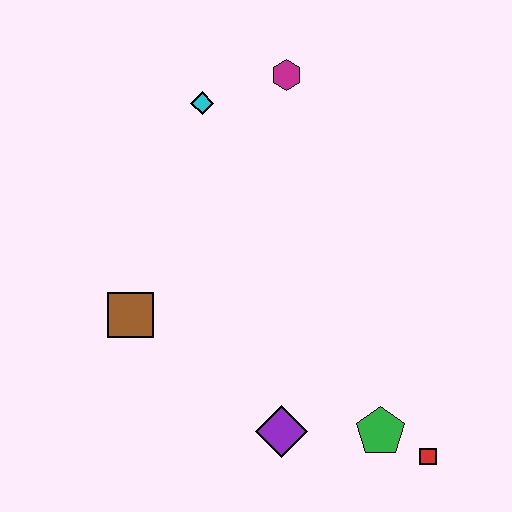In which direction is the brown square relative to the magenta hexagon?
The brown square is below the magenta hexagon.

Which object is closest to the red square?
The green pentagon is closest to the red square.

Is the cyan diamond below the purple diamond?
No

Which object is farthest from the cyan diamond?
The red square is farthest from the cyan diamond.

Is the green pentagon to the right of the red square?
No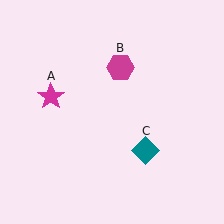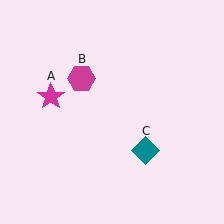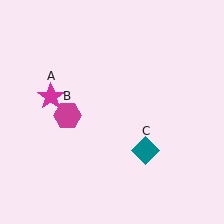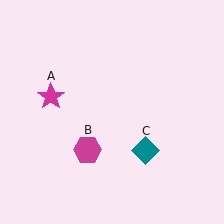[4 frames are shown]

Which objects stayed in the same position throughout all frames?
Magenta star (object A) and teal diamond (object C) remained stationary.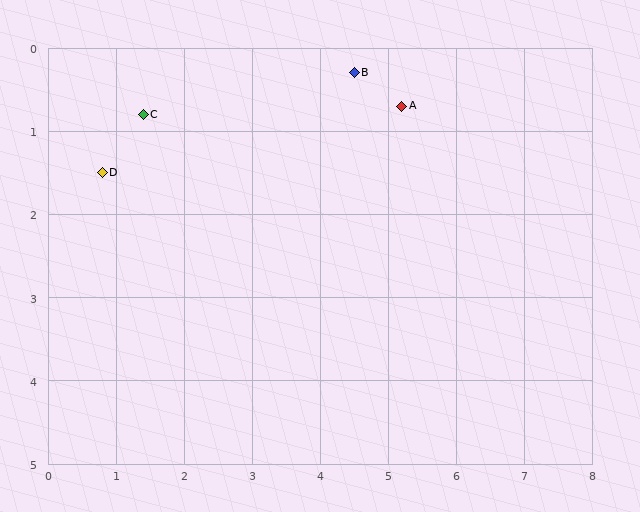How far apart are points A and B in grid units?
Points A and B are about 0.8 grid units apart.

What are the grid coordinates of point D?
Point D is at approximately (0.8, 1.5).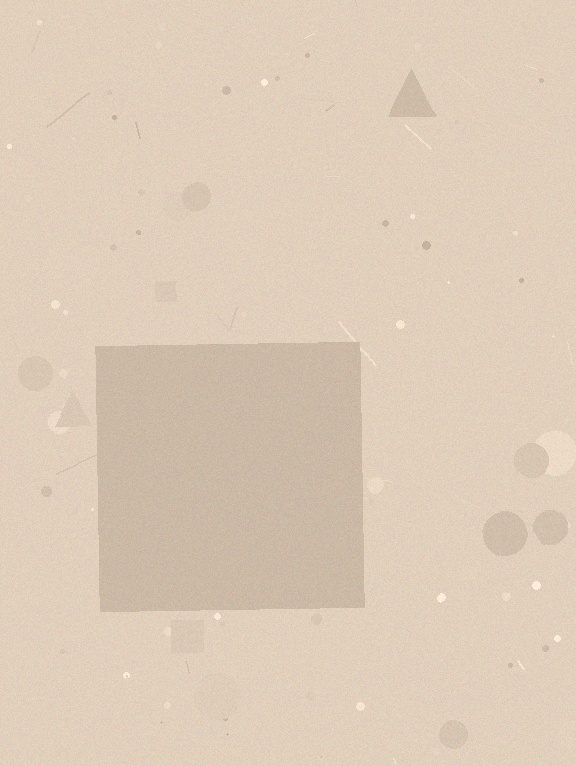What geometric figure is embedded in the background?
A square is embedded in the background.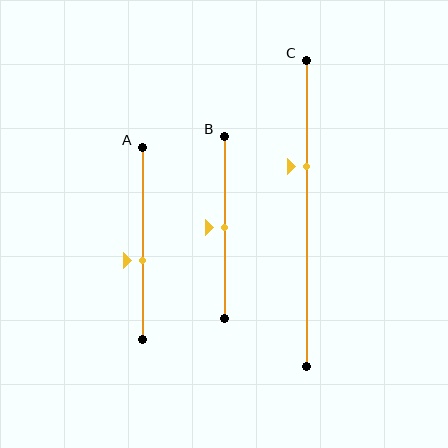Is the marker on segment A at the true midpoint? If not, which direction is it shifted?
No, the marker on segment A is shifted downward by about 9% of the segment length.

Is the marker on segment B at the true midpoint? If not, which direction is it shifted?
Yes, the marker on segment B is at the true midpoint.